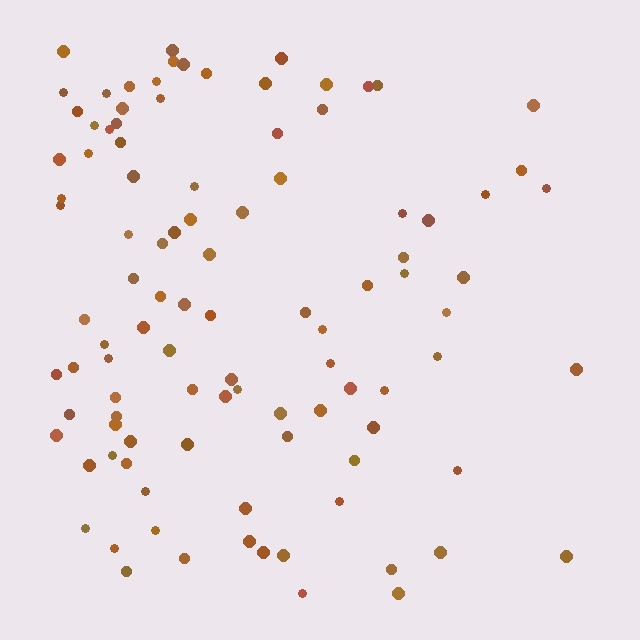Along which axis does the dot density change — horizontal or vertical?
Horizontal.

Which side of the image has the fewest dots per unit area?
The right.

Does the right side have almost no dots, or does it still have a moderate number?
Still a moderate number, just noticeably fewer than the left.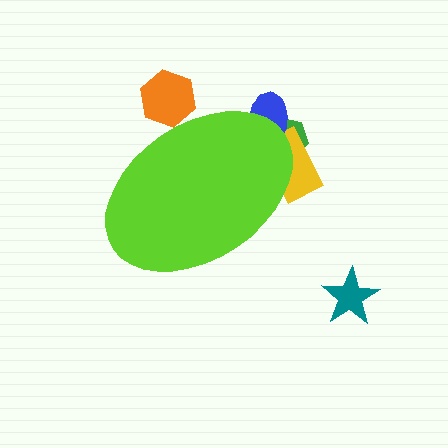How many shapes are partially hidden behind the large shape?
4 shapes are partially hidden.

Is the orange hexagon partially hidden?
Yes, the orange hexagon is partially hidden behind the lime ellipse.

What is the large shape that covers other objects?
A lime ellipse.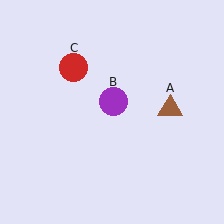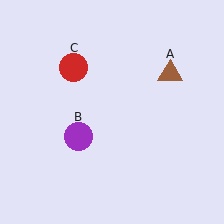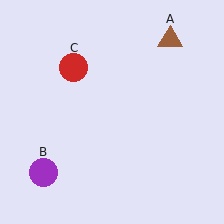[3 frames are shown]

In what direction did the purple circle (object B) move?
The purple circle (object B) moved down and to the left.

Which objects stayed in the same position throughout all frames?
Red circle (object C) remained stationary.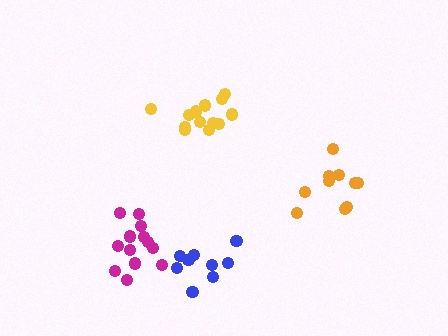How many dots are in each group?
Group 1: 13 dots, Group 2: 13 dots, Group 3: 10 dots, Group 4: 9 dots (45 total).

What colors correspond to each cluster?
The clusters are colored: magenta, yellow, orange, blue.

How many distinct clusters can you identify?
There are 4 distinct clusters.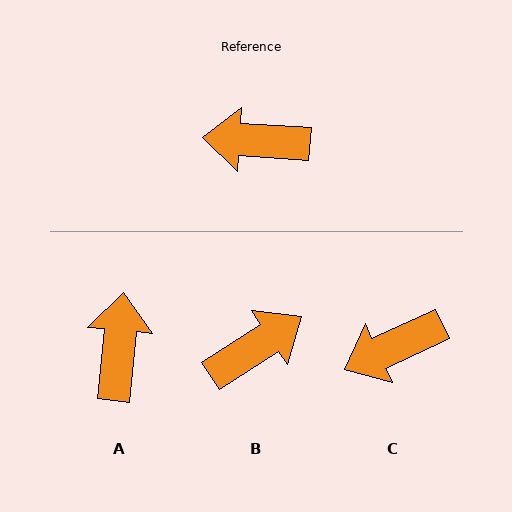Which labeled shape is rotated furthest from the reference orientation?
B, about 143 degrees away.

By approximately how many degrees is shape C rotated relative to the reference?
Approximately 28 degrees counter-clockwise.